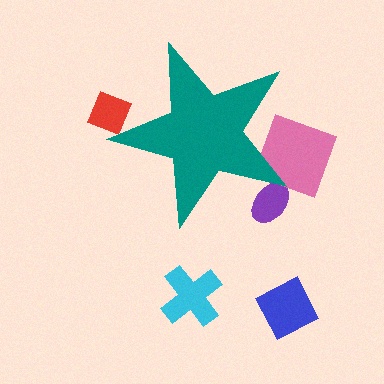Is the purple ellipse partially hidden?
Yes, the purple ellipse is partially hidden behind the teal star.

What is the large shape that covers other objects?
A teal star.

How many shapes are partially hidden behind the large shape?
3 shapes are partially hidden.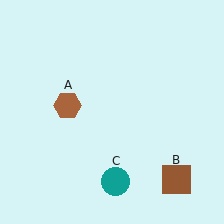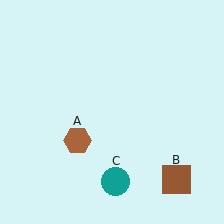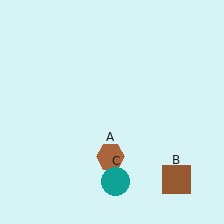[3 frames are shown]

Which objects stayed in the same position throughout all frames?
Brown square (object B) and teal circle (object C) remained stationary.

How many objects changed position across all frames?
1 object changed position: brown hexagon (object A).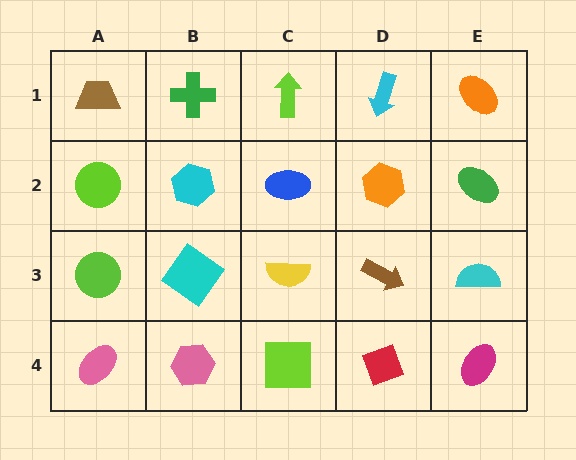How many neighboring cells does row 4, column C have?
3.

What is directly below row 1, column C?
A blue ellipse.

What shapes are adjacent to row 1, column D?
An orange hexagon (row 2, column D), a lime arrow (row 1, column C), an orange ellipse (row 1, column E).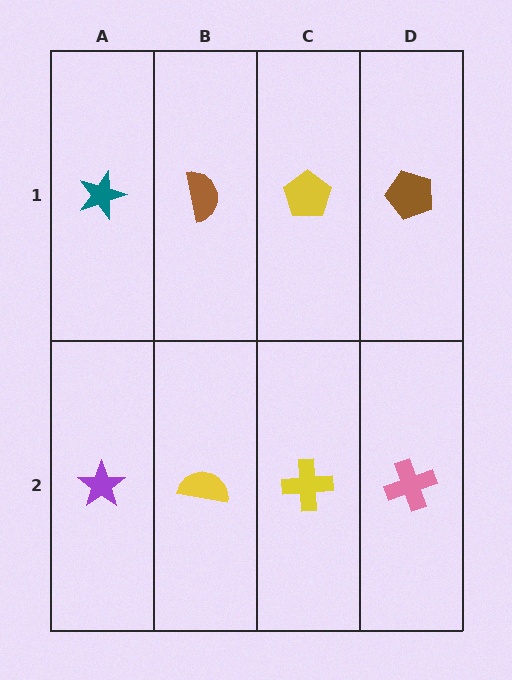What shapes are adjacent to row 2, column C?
A yellow pentagon (row 1, column C), a yellow semicircle (row 2, column B), a pink cross (row 2, column D).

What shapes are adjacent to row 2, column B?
A brown semicircle (row 1, column B), a purple star (row 2, column A), a yellow cross (row 2, column C).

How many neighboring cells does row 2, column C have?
3.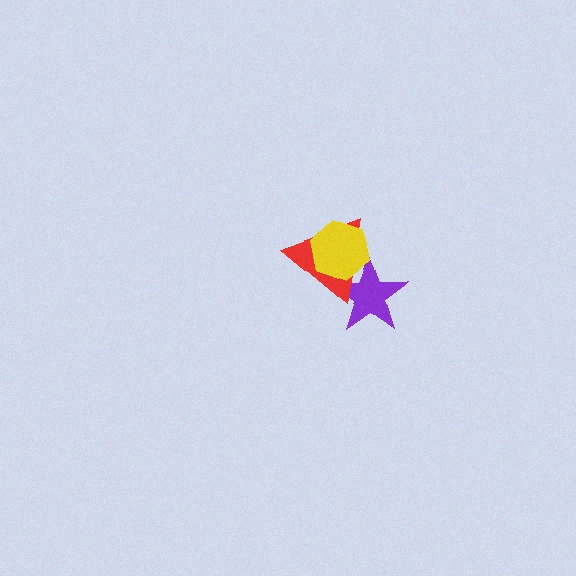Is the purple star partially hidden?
Yes, it is partially covered by another shape.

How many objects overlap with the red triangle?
2 objects overlap with the red triangle.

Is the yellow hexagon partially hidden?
No, no other shape covers it.